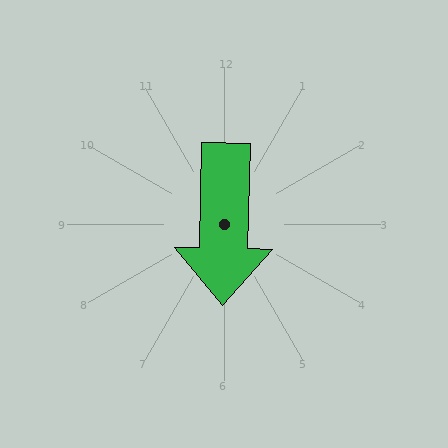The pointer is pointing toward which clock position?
Roughly 6 o'clock.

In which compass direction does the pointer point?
South.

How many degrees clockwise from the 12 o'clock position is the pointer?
Approximately 181 degrees.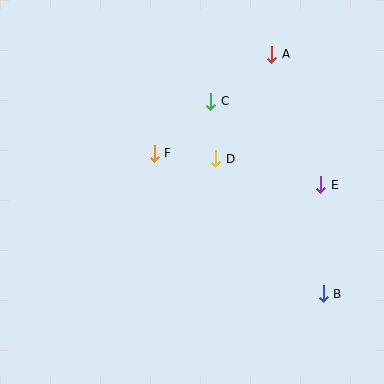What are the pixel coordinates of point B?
Point B is at (323, 294).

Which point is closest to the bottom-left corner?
Point F is closest to the bottom-left corner.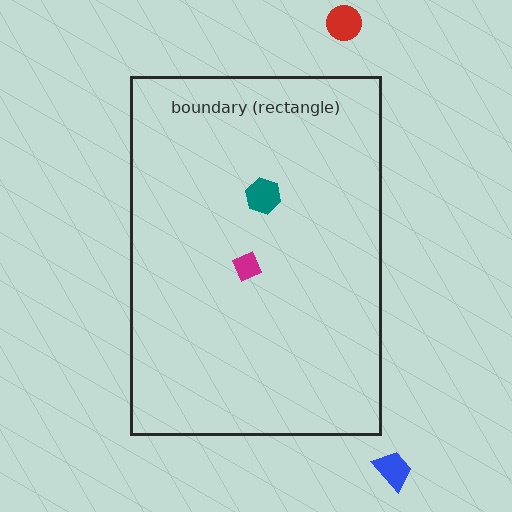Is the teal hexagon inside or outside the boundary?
Inside.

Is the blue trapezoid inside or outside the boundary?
Outside.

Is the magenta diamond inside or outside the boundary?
Inside.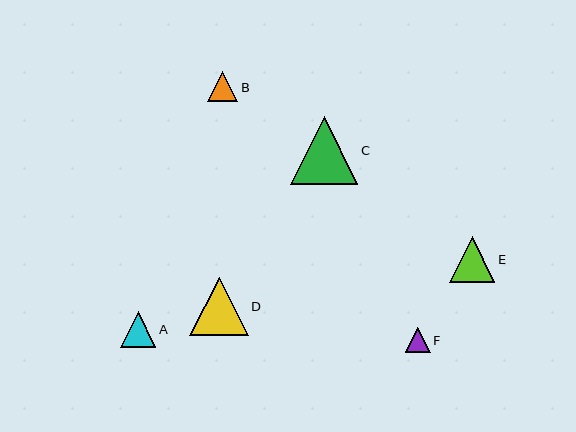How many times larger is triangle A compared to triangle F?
Triangle A is approximately 1.4 times the size of triangle F.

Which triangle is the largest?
Triangle C is the largest with a size of approximately 67 pixels.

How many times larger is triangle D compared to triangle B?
Triangle D is approximately 1.9 times the size of triangle B.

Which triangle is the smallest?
Triangle F is the smallest with a size of approximately 25 pixels.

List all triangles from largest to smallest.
From largest to smallest: C, D, E, A, B, F.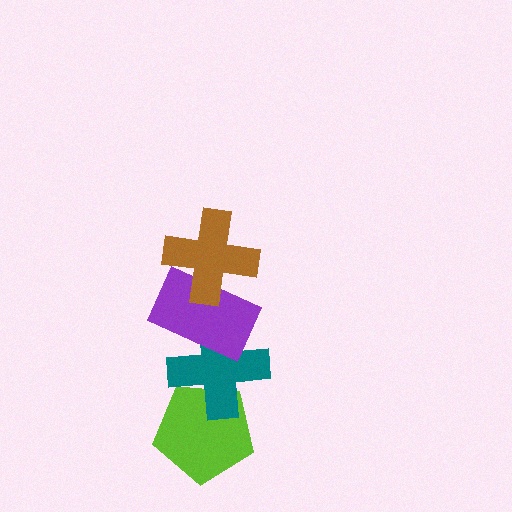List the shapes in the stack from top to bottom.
From top to bottom: the brown cross, the purple rectangle, the teal cross, the lime pentagon.